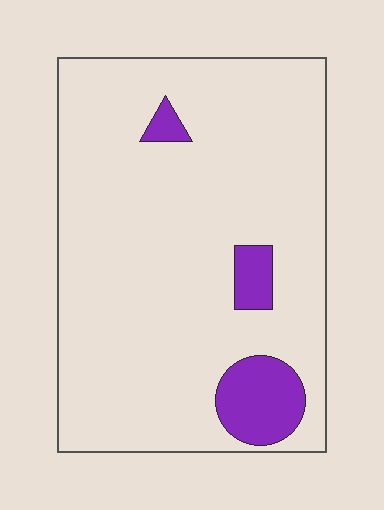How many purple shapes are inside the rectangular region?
3.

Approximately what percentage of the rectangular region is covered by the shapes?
Approximately 10%.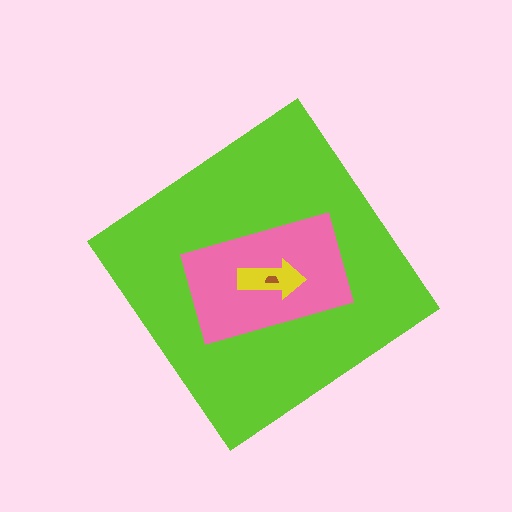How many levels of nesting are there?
4.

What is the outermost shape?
The lime diamond.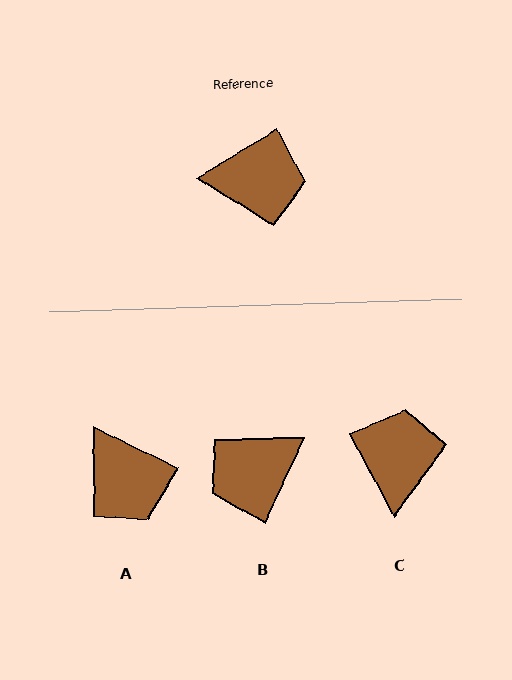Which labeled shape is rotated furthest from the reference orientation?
B, about 147 degrees away.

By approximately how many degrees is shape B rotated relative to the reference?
Approximately 147 degrees clockwise.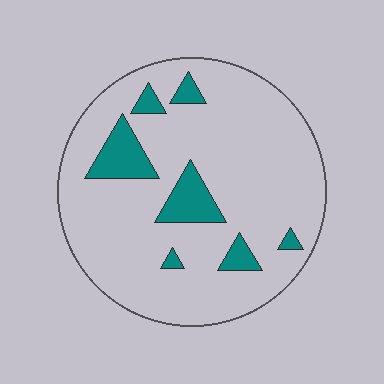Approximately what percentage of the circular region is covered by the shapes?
Approximately 15%.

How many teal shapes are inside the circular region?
7.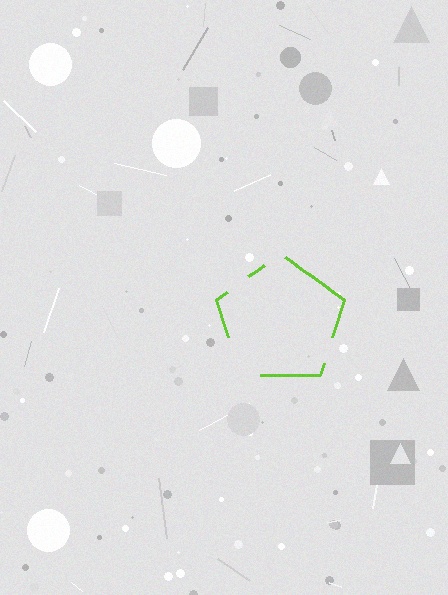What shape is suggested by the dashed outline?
The dashed outline suggests a pentagon.